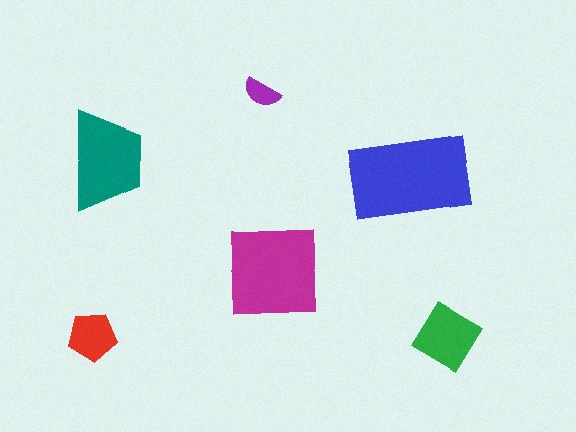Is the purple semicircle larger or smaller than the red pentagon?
Smaller.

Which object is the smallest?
The purple semicircle.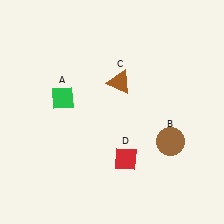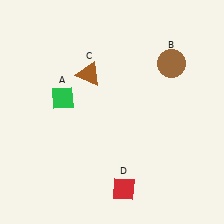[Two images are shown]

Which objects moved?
The objects that moved are: the brown circle (B), the brown triangle (C), the red diamond (D).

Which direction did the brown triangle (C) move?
The brown triangle (C) moved left.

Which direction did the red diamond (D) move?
The red diamond (D) moved down.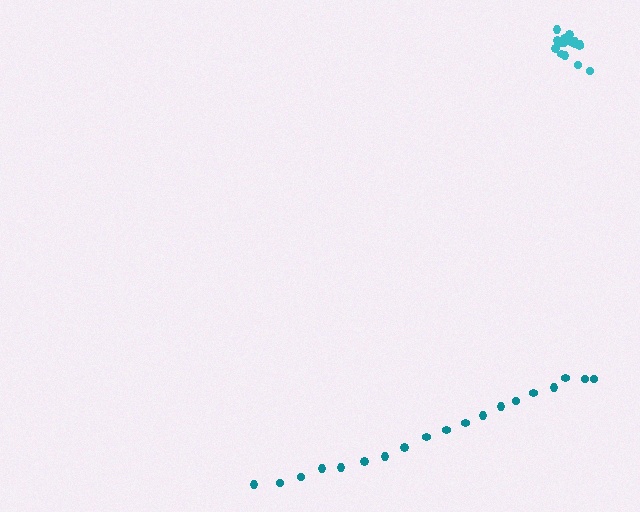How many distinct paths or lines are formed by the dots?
There are 2 distinct paths.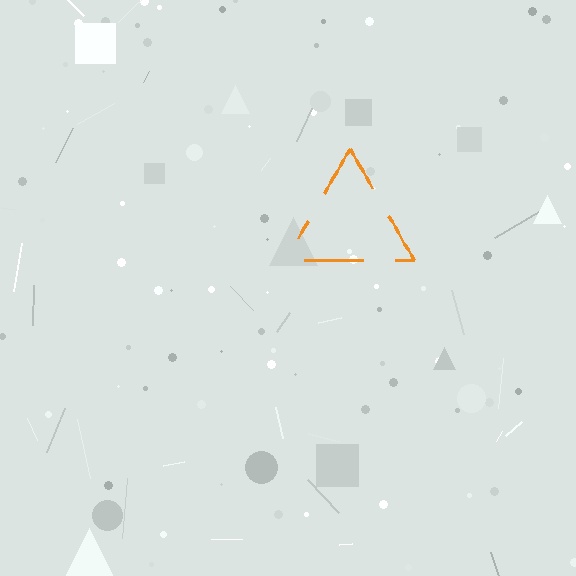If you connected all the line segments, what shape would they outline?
They would outline a triangle.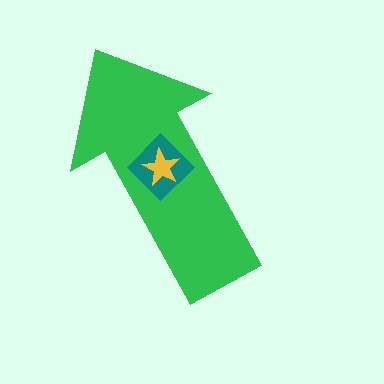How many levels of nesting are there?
3.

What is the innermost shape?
The yellow star.